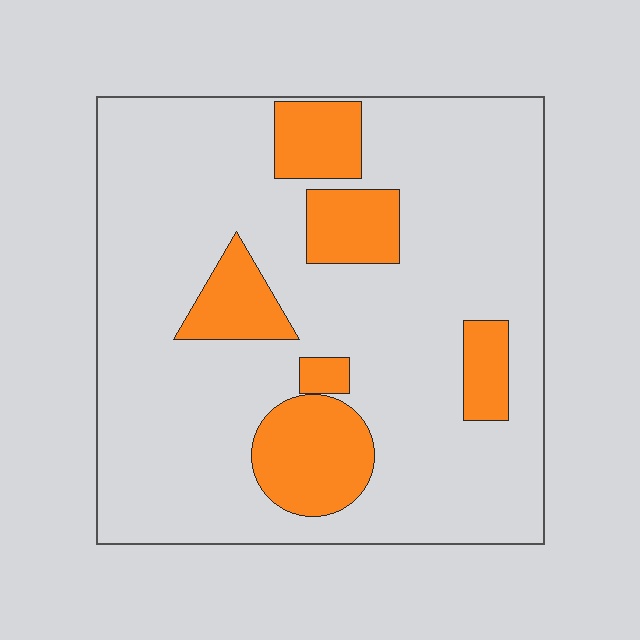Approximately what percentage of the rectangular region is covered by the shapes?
Approximately 20%.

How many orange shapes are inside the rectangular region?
6.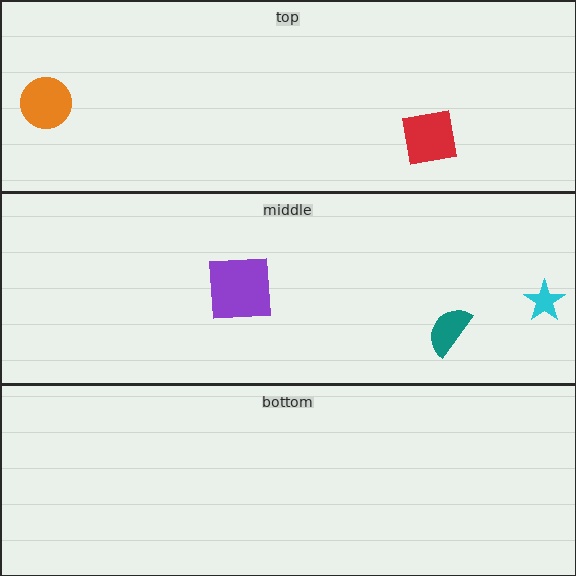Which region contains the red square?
The top region.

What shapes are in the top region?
The orange circle, the red square.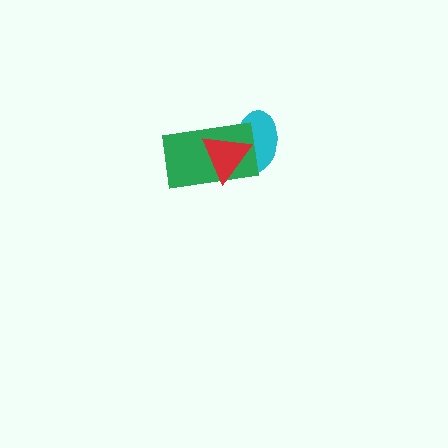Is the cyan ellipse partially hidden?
Yes, it is partially covered by another shape.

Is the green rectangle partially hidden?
Yes, it is partially covered by another shape.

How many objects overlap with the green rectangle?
2 objects overlap with the green rectangle.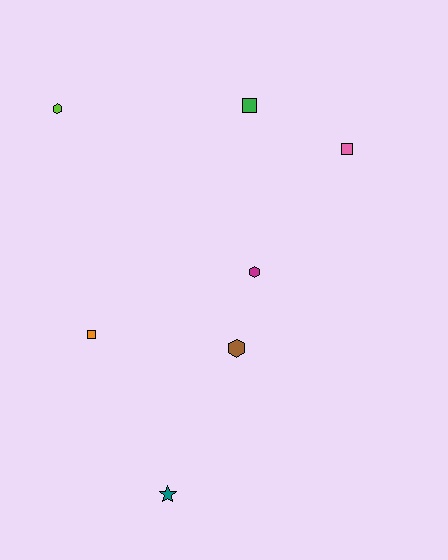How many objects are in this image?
There are 7 objects.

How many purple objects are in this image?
There are no purple objects.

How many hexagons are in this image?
There are 3 hexagons.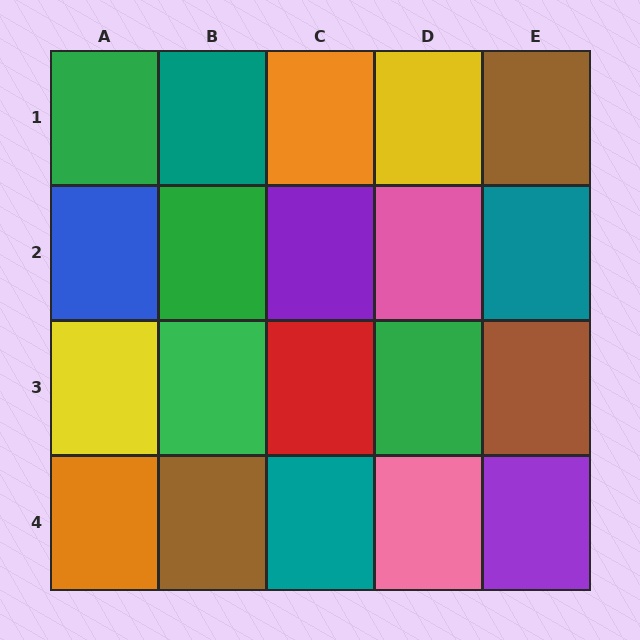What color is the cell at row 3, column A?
Yellow.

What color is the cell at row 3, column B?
Green.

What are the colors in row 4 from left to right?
Orange, brown, teal, pink, purple.